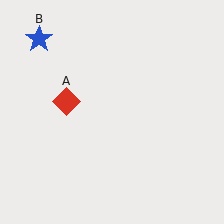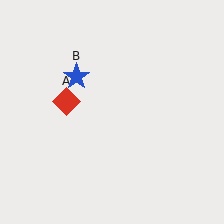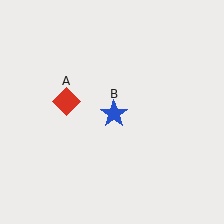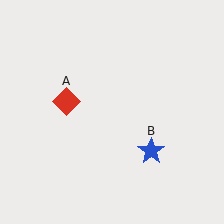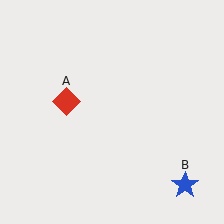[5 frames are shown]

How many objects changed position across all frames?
1 object changed position: blue star (object B).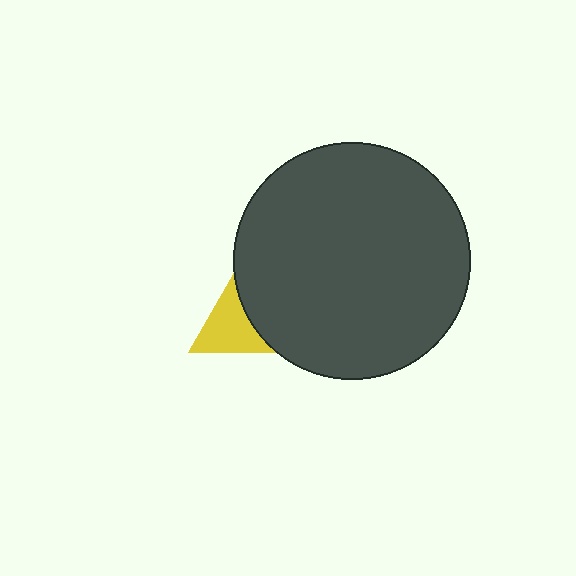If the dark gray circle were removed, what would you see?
You would see the complete yellow triangle.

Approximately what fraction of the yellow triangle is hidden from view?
Roughly 64% of the yellow triangle is hidden behind the dark gray circle.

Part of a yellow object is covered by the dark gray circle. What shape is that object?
It is a triangle.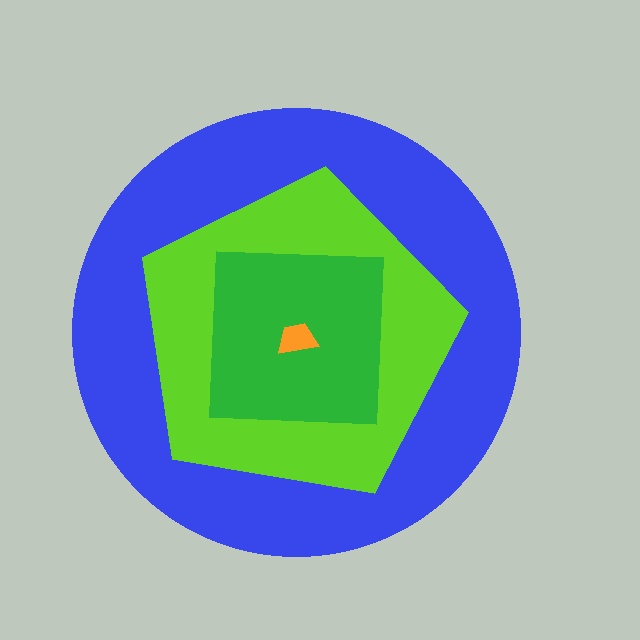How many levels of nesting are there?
4.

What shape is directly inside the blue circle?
The lime pentagon.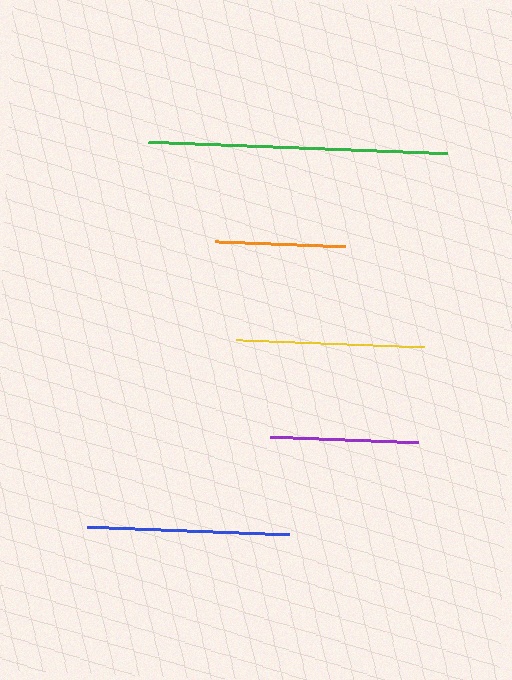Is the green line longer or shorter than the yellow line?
The green line is longer than the yellow line.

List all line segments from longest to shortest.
From longest to shortest: green, blue, yellow, purple, orange.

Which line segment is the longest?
The green line is the longest at approximately 299 pixels.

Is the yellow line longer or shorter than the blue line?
The blue line is longer than the yellow line.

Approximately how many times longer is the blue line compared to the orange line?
The blue line is approximately 1.6 times the length of the orange line.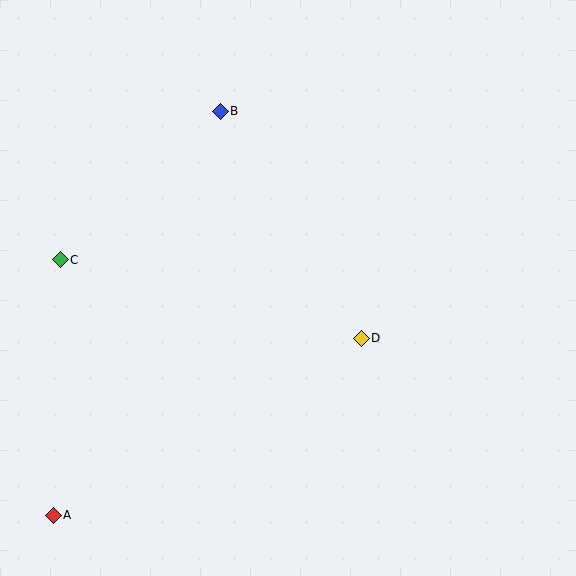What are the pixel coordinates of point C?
Point C is at (60, 260).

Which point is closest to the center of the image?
Point D at (361, 338) is closest to the center.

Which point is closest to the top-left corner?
Point B is closest to the top-left corner.